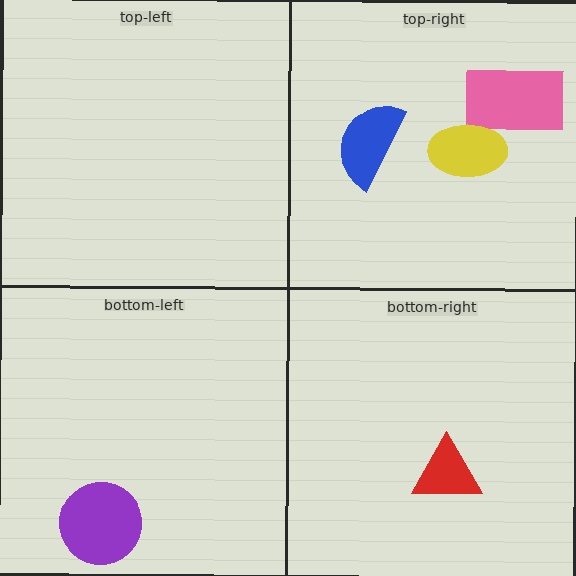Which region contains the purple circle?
The bottom-left region.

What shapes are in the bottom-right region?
The red triangle.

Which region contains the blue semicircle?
The top-right region.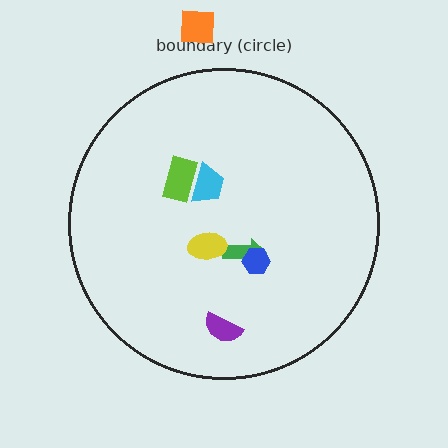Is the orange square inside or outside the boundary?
Outside.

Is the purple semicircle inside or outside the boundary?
Inside.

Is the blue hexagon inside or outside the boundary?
Inside.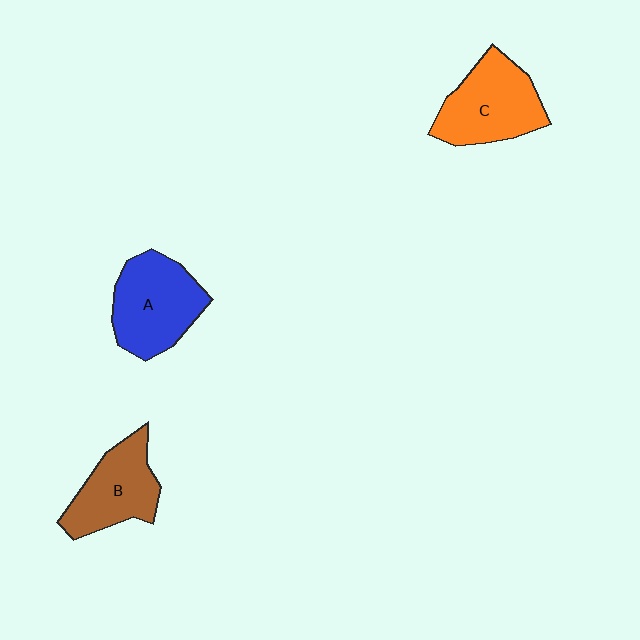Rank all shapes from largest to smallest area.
From largest to smallest: A (blue), C (orange), B (brown).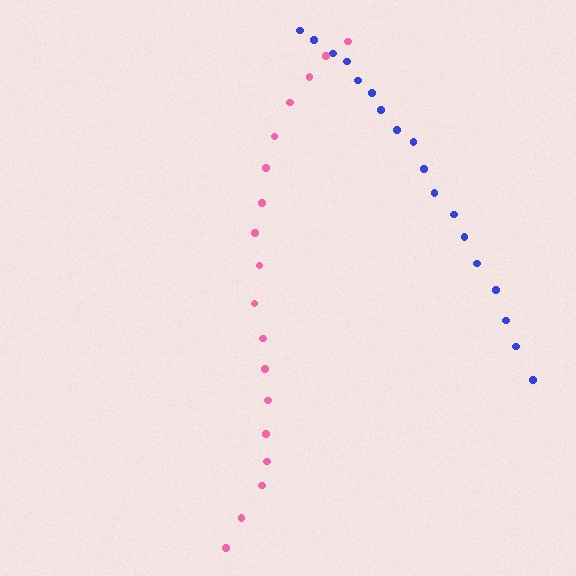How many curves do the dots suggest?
There are 2 distinct paths.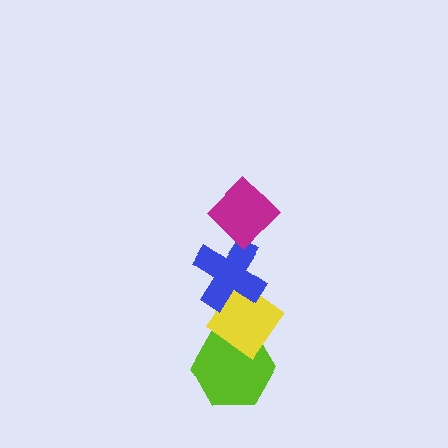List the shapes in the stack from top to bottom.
From top to bottom: the magenta diamond, the blue cross, the yellow diamond, the lime hexagon.